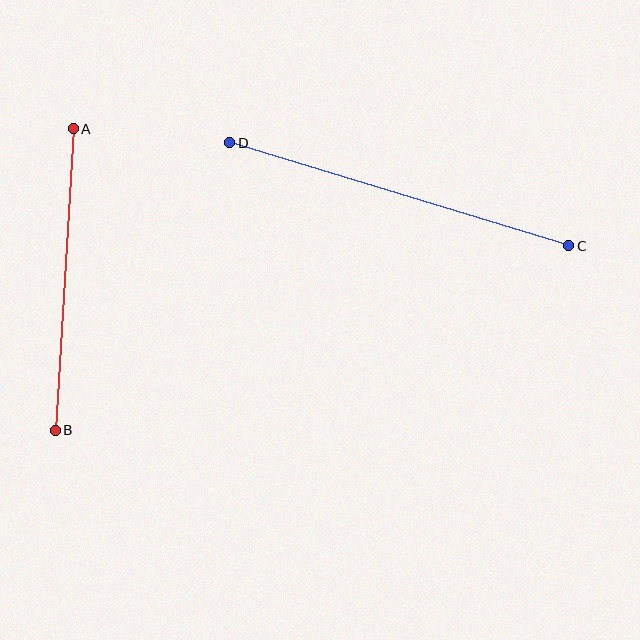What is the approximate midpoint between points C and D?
The midpoint is at approximately (399, 194) pixels.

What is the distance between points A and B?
The distance is approximately 302 pixels.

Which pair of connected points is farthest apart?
Points C and D are farthest apart.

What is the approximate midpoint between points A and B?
The midpoint is at approximately (64, 280) pixels.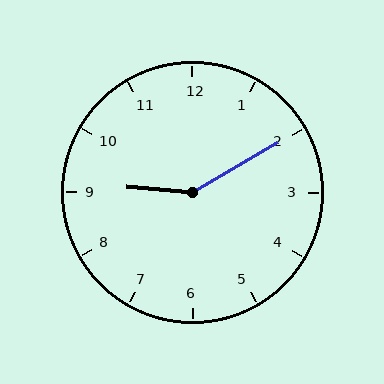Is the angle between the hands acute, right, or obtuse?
It is obtuse.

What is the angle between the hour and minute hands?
Approximately 145 degrees.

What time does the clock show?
9:10.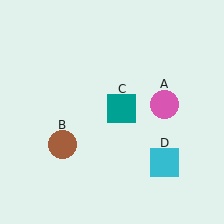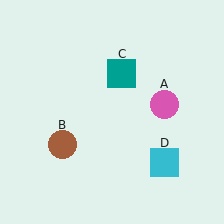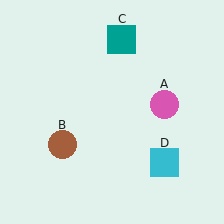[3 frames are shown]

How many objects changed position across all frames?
1 object changed position: teal square (object C).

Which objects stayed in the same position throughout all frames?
Pink circle (object A) and brown circle (object B) and cyan square (object D) remained stationary.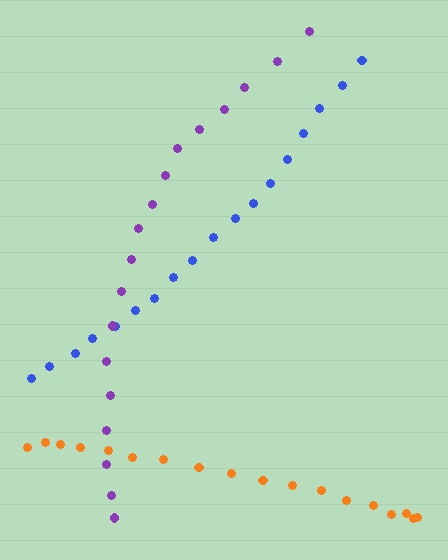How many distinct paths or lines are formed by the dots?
There are 3 distinct paths.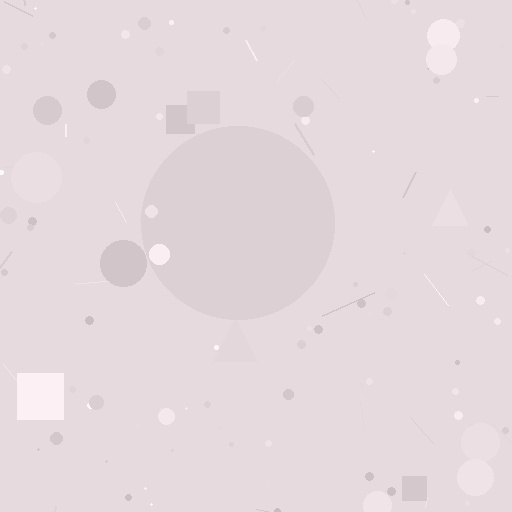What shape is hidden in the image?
A circle is hidden in the image.